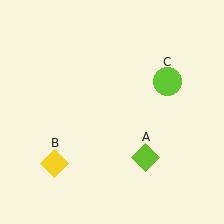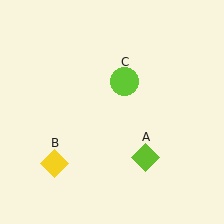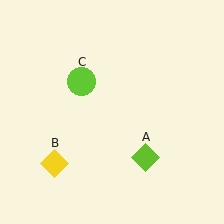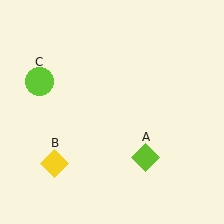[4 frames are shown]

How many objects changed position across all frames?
1 object changed position: lime circle (object C).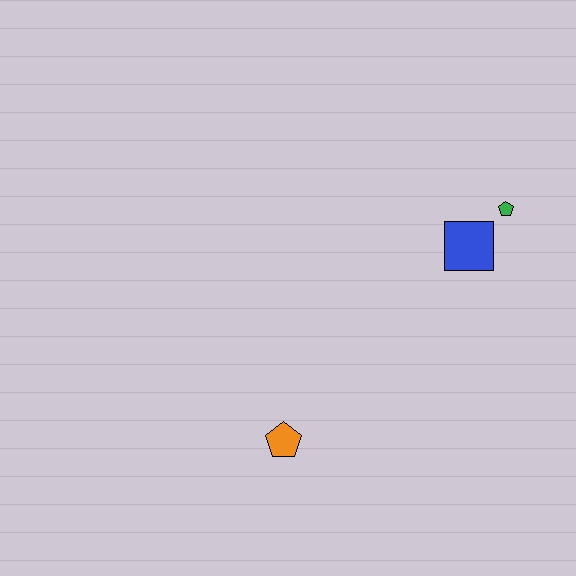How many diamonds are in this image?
There are no diamonds.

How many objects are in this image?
There are 3 objects.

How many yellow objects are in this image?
There are no yellow objects.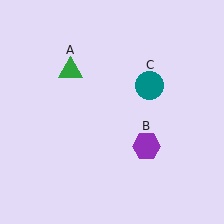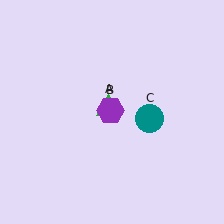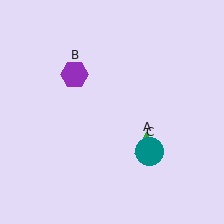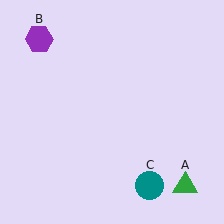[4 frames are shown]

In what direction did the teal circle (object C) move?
The teal circle (object C) moved down.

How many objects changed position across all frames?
3 objects changed position: green triangle (object A), purple hexagon (object B), teal circle (object C).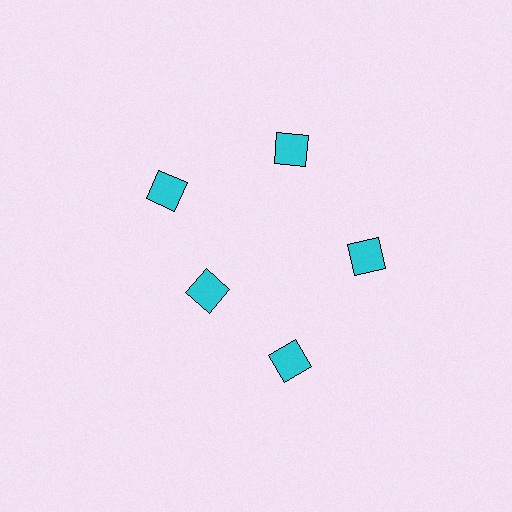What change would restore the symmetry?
The symmetry would be restored by moving it outward, back onto the ring so that all 5 diamonds sit at equal angles and equal distance from the center.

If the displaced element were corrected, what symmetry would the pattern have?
It would have 5-fold rotational symmetry — the pattern would map onto itself every 72 degrees.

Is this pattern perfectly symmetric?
No. The 5 cyan diamonds are arranged in a ring, but one element near the 8 o'clock position is pulled inward toward the center, breaking the 5-fold rotational symmetry.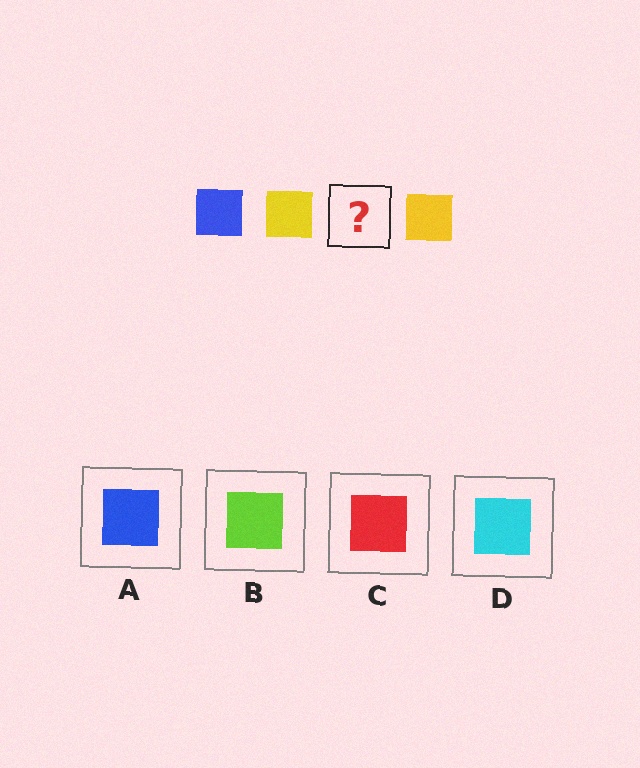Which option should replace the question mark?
Option A.